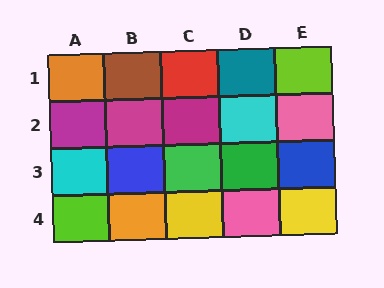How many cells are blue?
2 cells are blue.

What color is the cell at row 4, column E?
Yellow.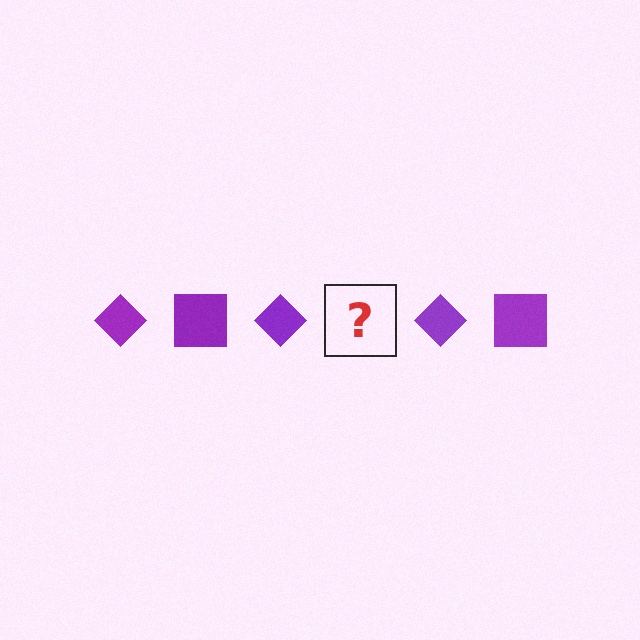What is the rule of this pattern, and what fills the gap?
The rule is that the pattern cycles through diamond, square shapes in purple. The gap should be filled with a purple square.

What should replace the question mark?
The question mark should be replaced with a purple square.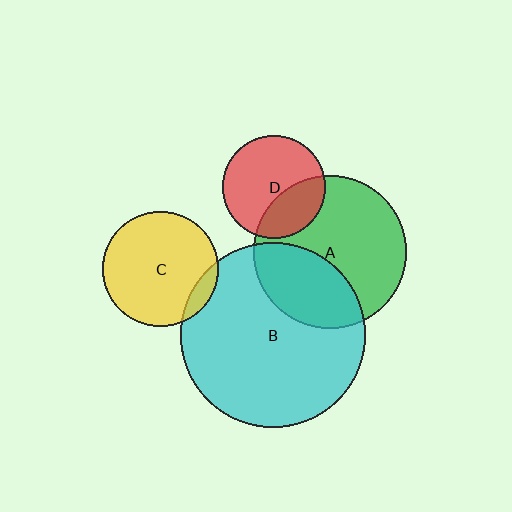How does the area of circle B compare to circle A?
Approximately 1.5 times.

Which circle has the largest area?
Circle B (cyan).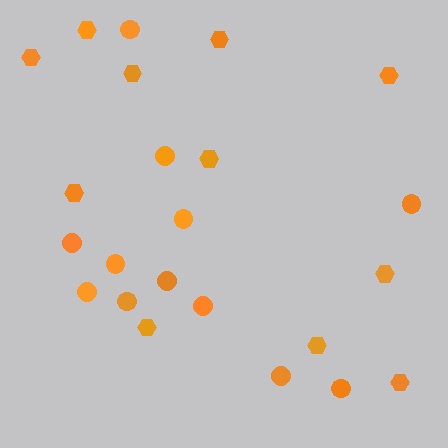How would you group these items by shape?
There are 2 groups: one group of hexagons (11) and one group of circles (12).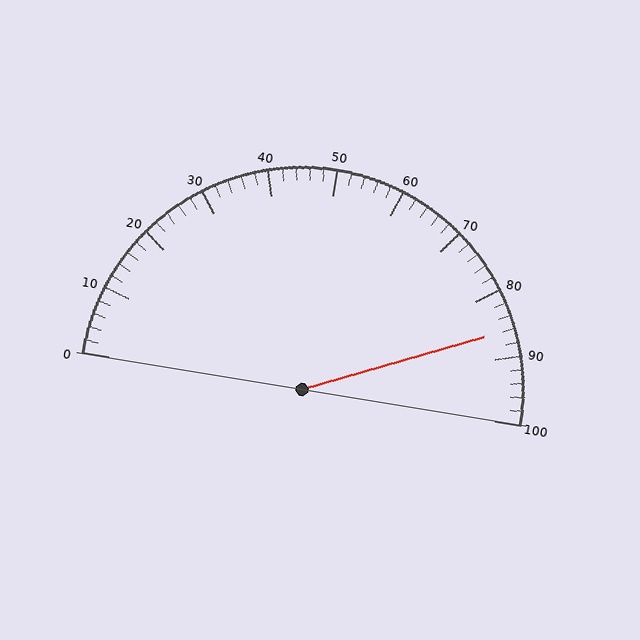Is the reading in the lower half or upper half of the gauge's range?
The reading is in the upper half of the range (0 to 100).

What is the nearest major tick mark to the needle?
The nearest major tick mark is 90.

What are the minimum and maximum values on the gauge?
The gauge ranges from 0 to 100.